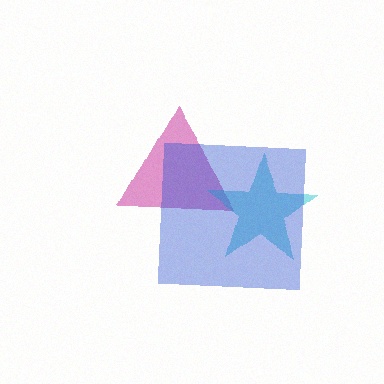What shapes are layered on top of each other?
The layered shapes are: a magenta triangle, a cyan star, a blue square.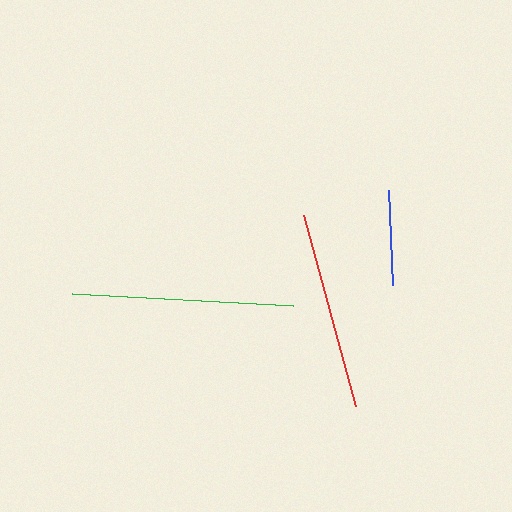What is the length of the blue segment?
The blue segment is approximately 95 pixels long.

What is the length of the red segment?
The red segment is approximately 198 pixels long.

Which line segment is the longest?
The green line is the longest at approximately 222 pixels.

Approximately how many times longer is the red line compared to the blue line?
The red line is approximately 2.1 times the length of the blue line.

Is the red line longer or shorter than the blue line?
The red line is longer than the blue line.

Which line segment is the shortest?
The blue line is the shortest at approximately 95 pixels.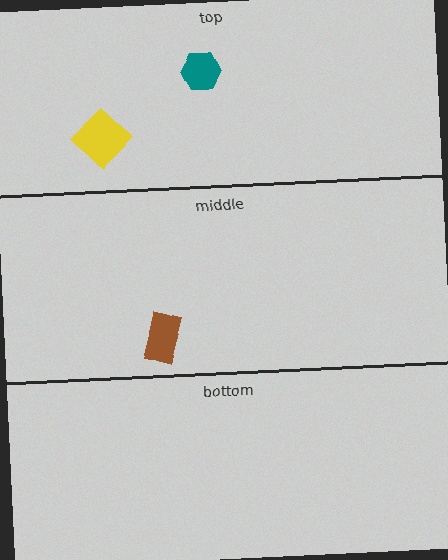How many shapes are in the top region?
2.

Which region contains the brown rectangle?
The middle region.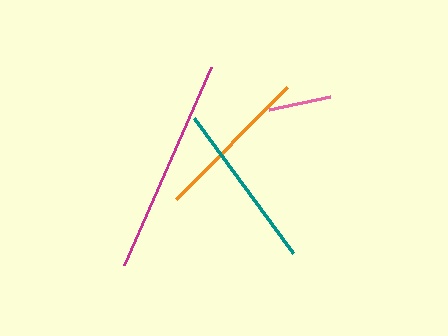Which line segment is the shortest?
The pink line is the shortest at approximately 62 pixels.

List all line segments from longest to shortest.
From longest to shortest: magenta, teal, orange, pink.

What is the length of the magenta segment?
The magenta segment is approximately 216 pixels long.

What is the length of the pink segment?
The pink segment is approximately 62 pixels long.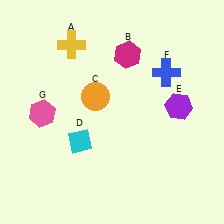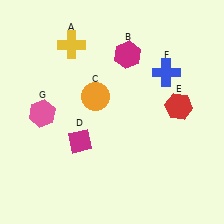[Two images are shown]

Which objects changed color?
D changed from cyan to magenta. E changed from purple to red.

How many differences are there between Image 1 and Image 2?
There are 2 differences between the two images.